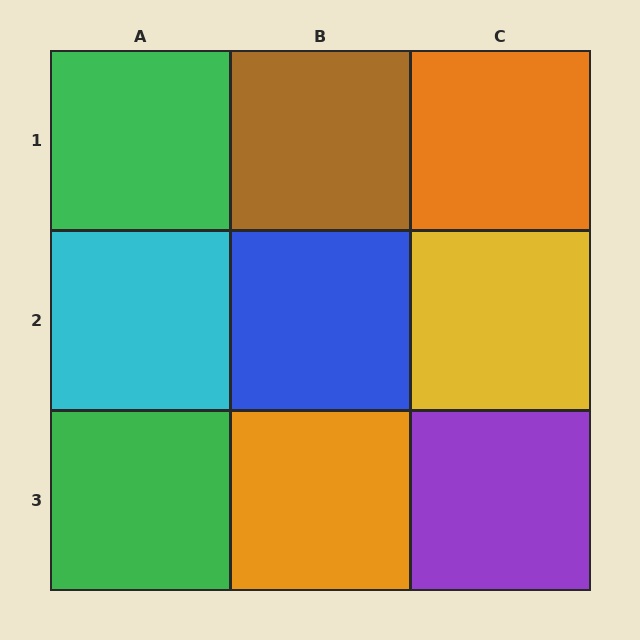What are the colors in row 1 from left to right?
Green, brown, orange.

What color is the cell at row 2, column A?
Cyan.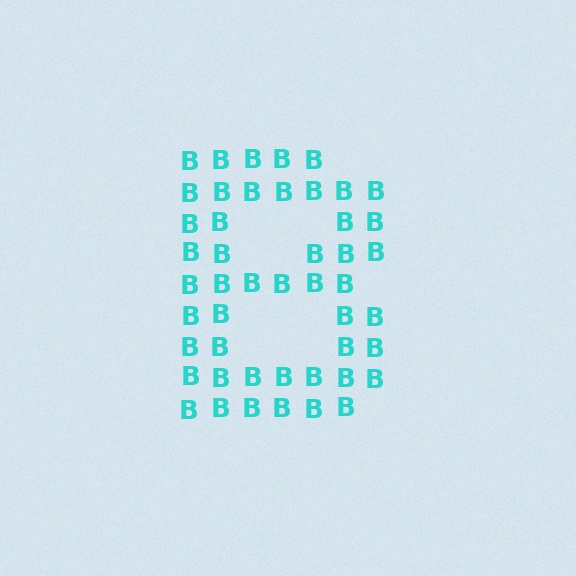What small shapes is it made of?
It is made of small letter B's.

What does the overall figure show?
The overall figure shows the letter B.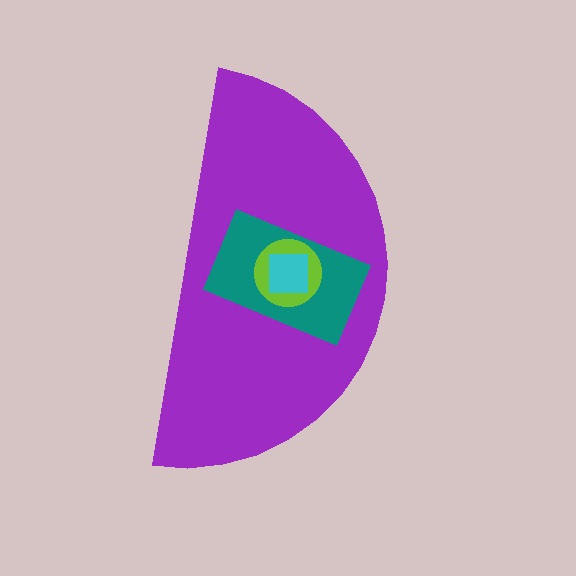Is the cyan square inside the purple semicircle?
Yes.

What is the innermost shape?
The cyan square.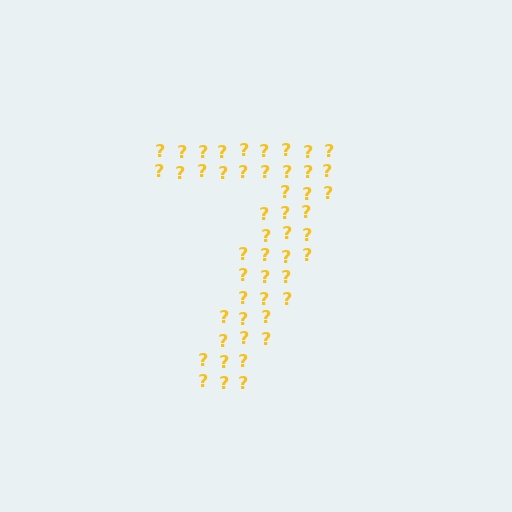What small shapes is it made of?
It is made of small question marks.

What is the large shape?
The large shape is the digit 7.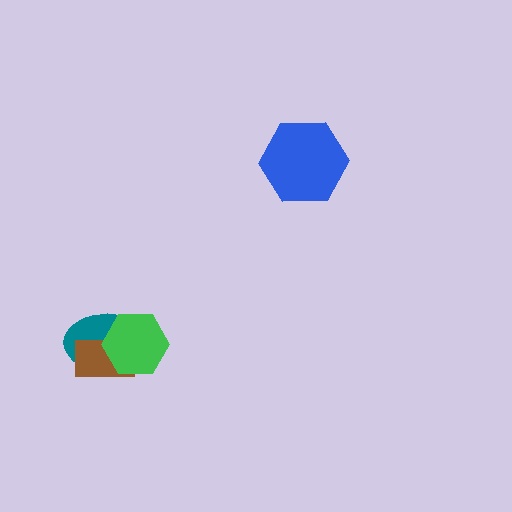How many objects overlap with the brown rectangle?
2 objects overlap with the brown rectangle.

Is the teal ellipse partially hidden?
Yes, it is partially covered by another shape.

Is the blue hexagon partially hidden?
No, no other shape covers it.